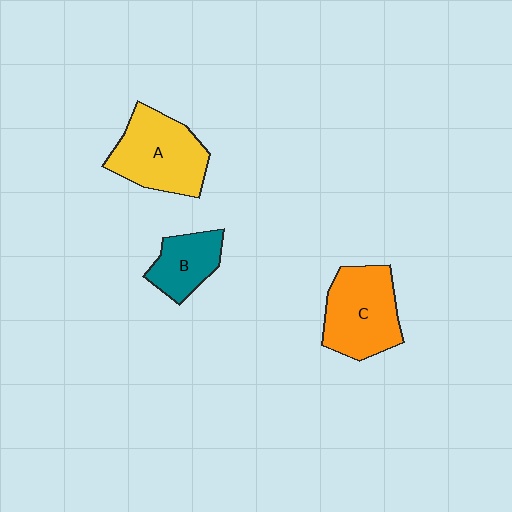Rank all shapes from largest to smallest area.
From largest to smallest: A (yellow), C (orange), B (teal).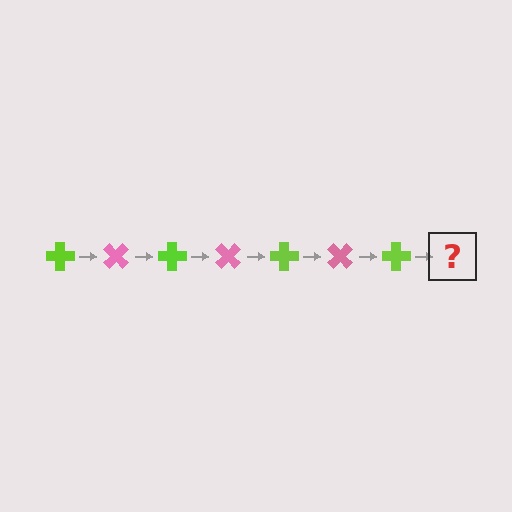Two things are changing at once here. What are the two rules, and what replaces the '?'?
The two rules are that it rotates 45 degrees each step and the color cycles through lime and pink. The '?' should be a pink cross, rotated 315 degrees from the start.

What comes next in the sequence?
The next element should be a pink cross, rotated 315 degrees from the start.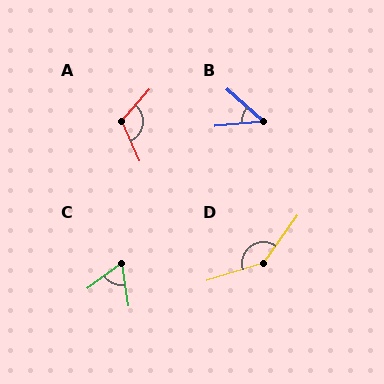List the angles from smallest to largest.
B (46°), C (62°), A (115°), D (142°).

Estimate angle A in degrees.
Approximately 115 degrees.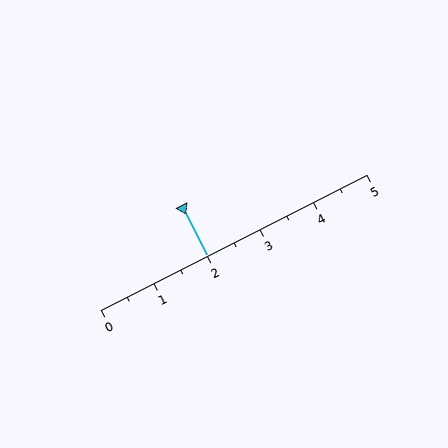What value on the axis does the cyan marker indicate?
The marker indicates approximately 2.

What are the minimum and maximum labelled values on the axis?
The axis runs from 0 to 5.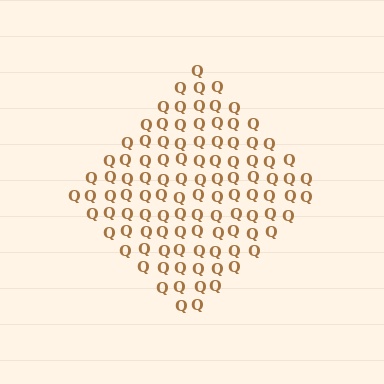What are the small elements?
The small elements are letter Q's.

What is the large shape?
The large shape is a diamond.